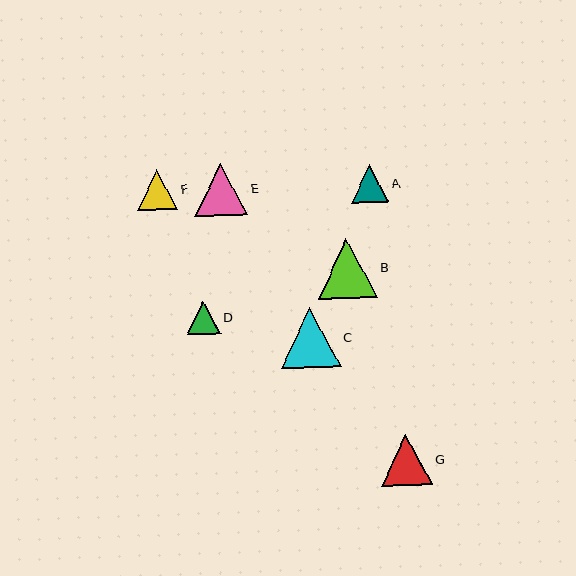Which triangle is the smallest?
Triangle D is the smallest with a size of approximately 33 pixels.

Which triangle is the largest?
Triangle C is the largest with a size of approximately 60 pixels.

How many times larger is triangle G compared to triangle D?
Triangle G is approximately 1.5 times the size of triangle D.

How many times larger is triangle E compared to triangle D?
Triangle E is approximately 1.6 times the size of triangle D.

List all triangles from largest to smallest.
From largest to smallest: C, B, E, G, F, A, D.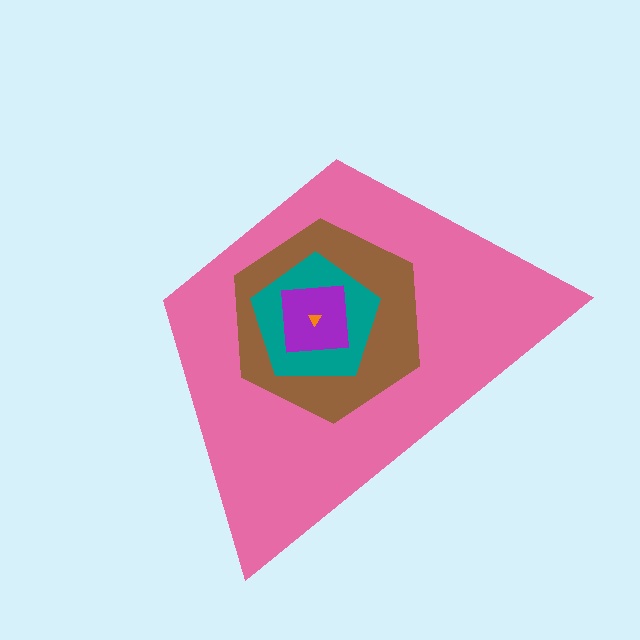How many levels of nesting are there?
5.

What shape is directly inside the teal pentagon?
The purple square.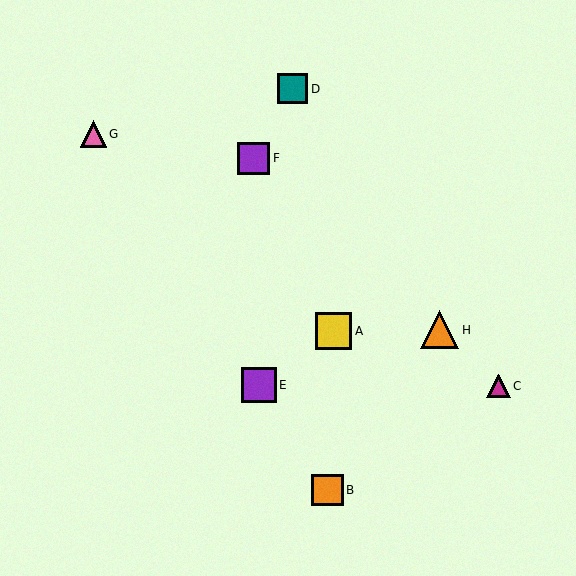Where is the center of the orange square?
The center of the orange square is at (327, 490).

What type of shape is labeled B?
Shape B is an orange square.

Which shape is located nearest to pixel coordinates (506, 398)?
The magenta triangle (labeled C) at (498, 386) is nearest to that location.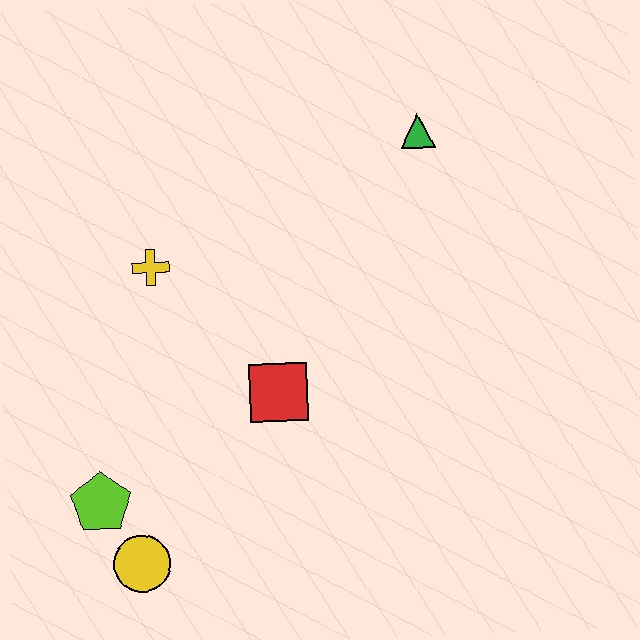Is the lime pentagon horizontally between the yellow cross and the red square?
No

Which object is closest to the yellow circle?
The lime pentagon is closest to the yellow circle.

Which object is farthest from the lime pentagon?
The green triangle is farthest from the lime pentagon.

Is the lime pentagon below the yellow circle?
No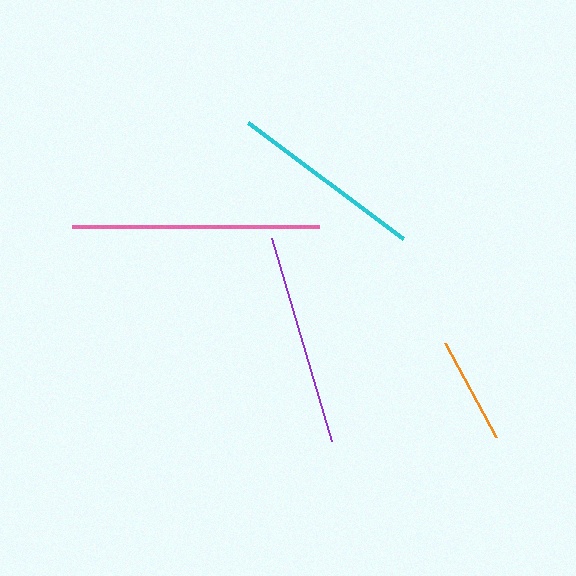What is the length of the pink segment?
The pink segment is approximately 247 pixels long.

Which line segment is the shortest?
The orange line is the shortest at approximately 107 pixels.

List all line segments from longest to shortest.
From longest to shortest: pink, purple, cyan, orange.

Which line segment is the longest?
The pink line is the longest at approximately 247 pixels.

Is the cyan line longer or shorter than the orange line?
The cyan line is longer than the orange line.